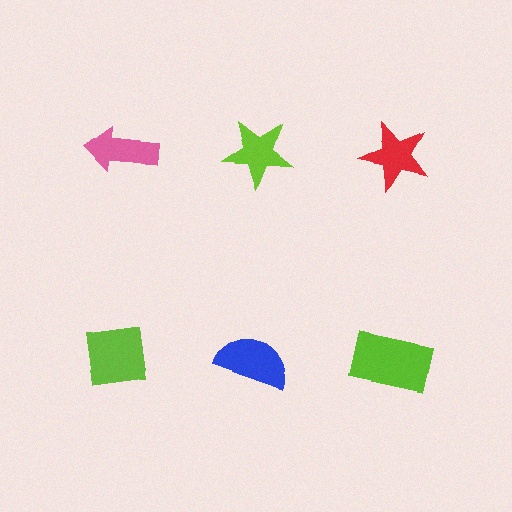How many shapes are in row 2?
3 shapes.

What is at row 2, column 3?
A lime rectangle.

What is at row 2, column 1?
A lime square.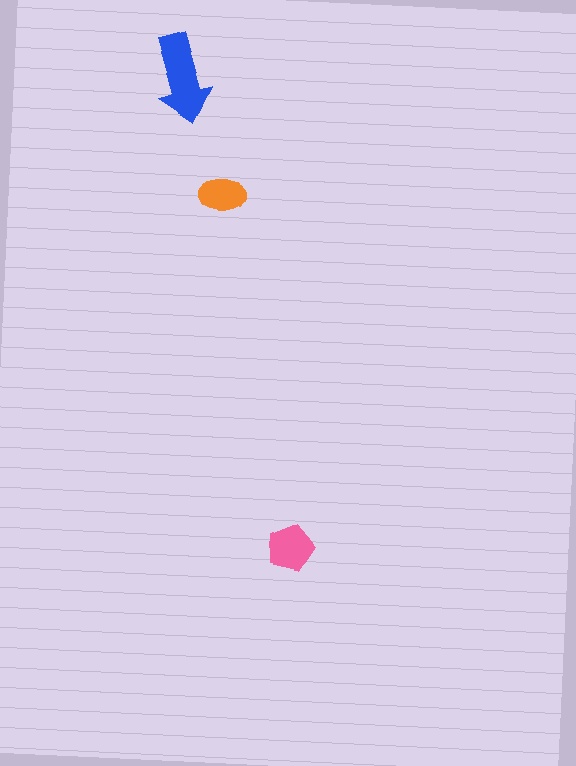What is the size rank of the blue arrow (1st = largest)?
1st.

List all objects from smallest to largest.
The orange ellipse, the pink pentagon, the blue arrow.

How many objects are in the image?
There are 3 objects in the image.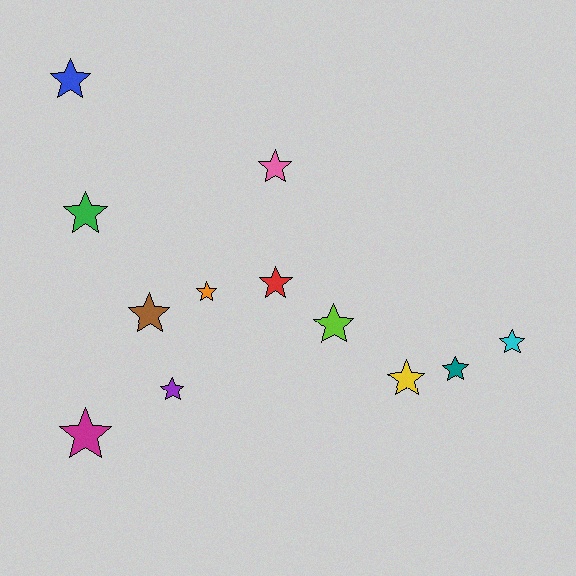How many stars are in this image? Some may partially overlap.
There are 12 stars.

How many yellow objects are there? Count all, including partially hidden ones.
There is 1 yellow object.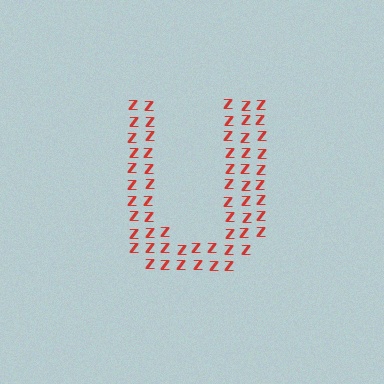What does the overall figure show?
The overall figure shows the letter U.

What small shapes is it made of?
It is made of small letter Z's.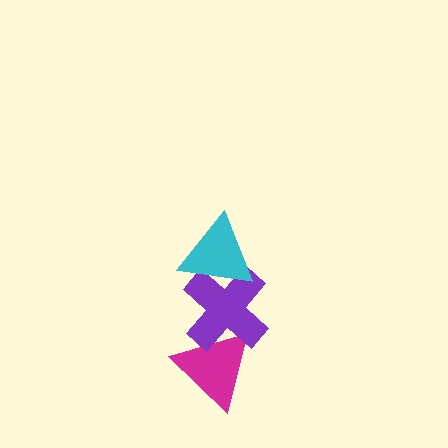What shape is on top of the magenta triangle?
The purple cross is on top of the magenta triangle.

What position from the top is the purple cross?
The purple cross is 2nd from the top.